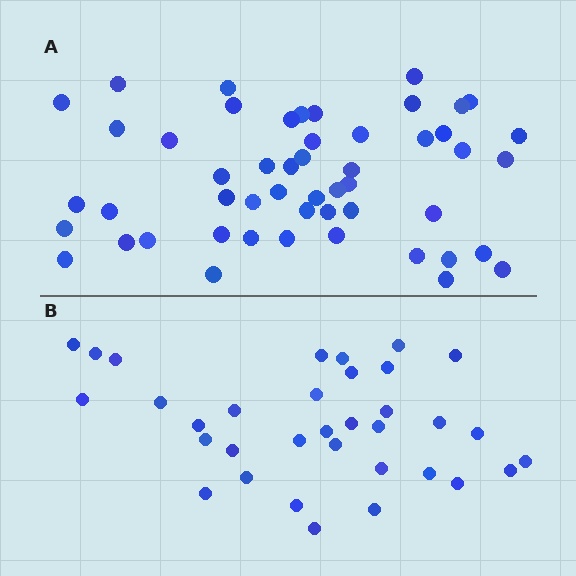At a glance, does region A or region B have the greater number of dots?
Region A (the top region) has more dots.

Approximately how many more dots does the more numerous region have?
Region A has approximately 15 more dots than region B.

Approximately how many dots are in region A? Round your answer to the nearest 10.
About 50 dots. (The exact count is 51, which rounds to 50.)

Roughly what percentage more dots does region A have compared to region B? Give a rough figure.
About 50% more.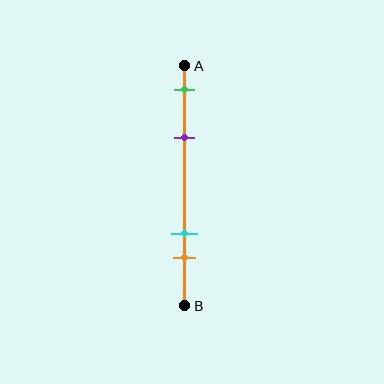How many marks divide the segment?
There are 4 marks dividing the segment.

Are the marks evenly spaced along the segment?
No, the marks are not evenly spaced.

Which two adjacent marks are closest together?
The cyan and orange marks are the closest adjacent pair.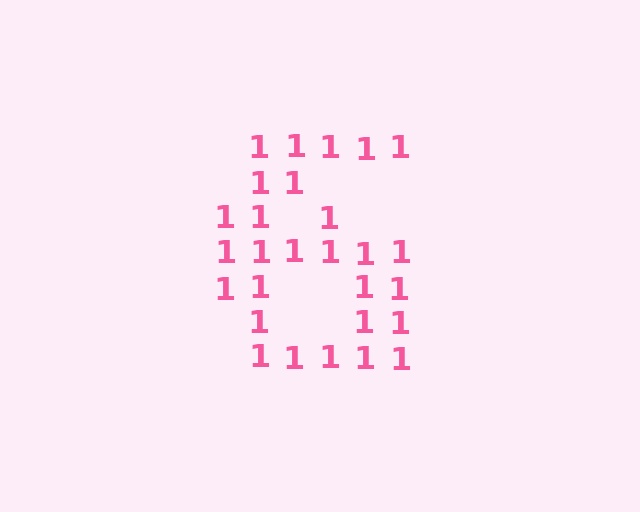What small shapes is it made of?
It is made of small digit 1's.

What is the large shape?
The large shape is the digit 6.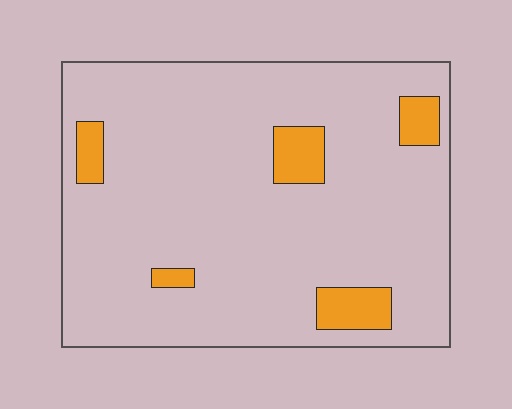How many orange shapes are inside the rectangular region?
5.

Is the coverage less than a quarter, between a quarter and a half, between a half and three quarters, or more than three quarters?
Less than a quarter.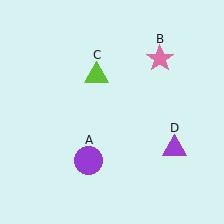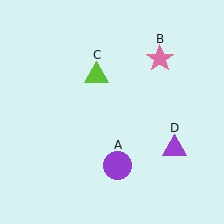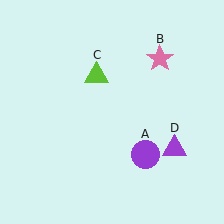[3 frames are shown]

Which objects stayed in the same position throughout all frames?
Pink star (object B) and lime triangle (object C) and purple triangle (object D) remained stationary.